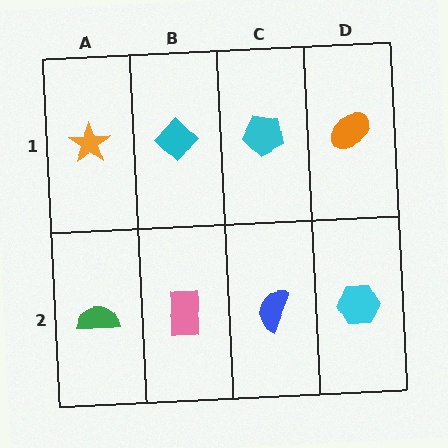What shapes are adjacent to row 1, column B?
A pink rectangle (row 2, column B), an orange star (row 1, column A), a cyan pentagon (row 1, column C).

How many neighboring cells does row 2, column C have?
3.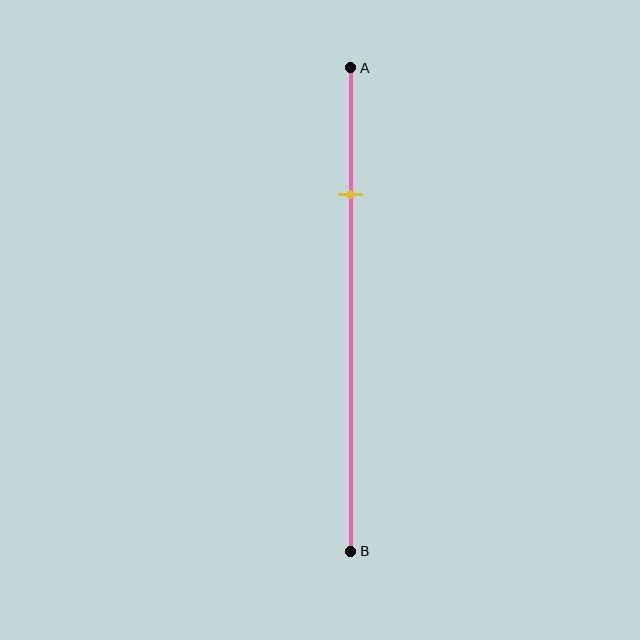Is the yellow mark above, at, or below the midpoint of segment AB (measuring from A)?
The yellow mark is above the midpoint of segment AB.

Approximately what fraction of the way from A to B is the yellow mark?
The yellow mark is approximately 25% of the way from A to B.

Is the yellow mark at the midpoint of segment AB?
No, the mark is at about 25% from A, not at the 50% midpoint.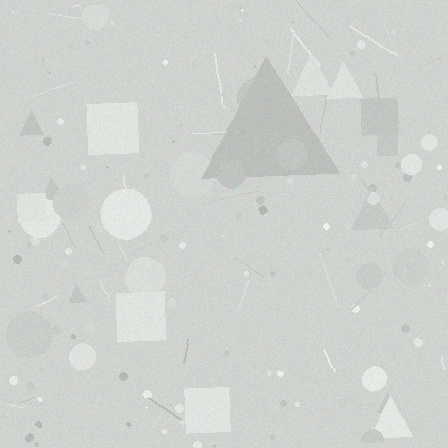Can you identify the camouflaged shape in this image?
The camouflaged shape is a triangle.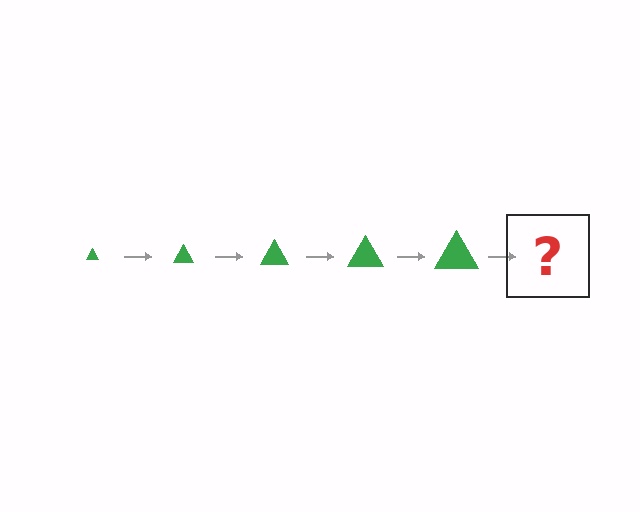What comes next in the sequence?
The next element should be a green triangle, larger than the previous one.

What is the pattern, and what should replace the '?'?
The pattern is that the triangle gets progressively larger each step. The '?' should be a green triangle, larger than the previous one.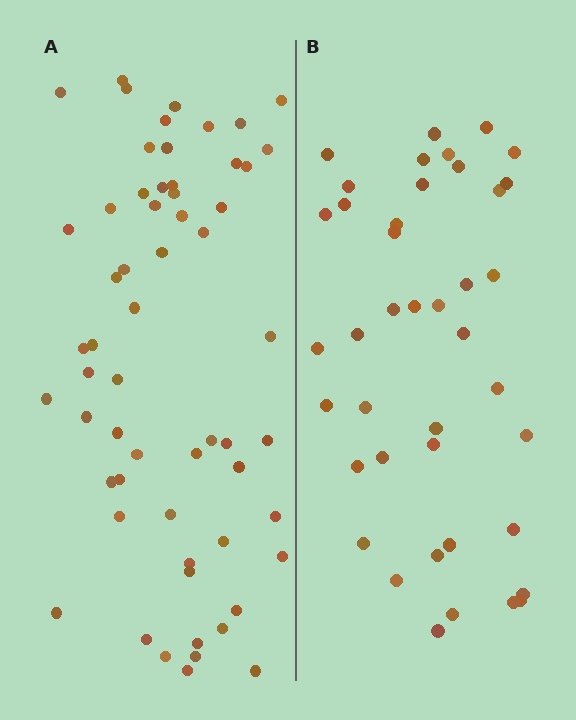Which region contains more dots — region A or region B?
Region A (the left region) has more dots.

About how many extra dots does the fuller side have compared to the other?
Region A has approximately 20 more dots than region B.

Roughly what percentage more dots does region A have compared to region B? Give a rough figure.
About 45% more.